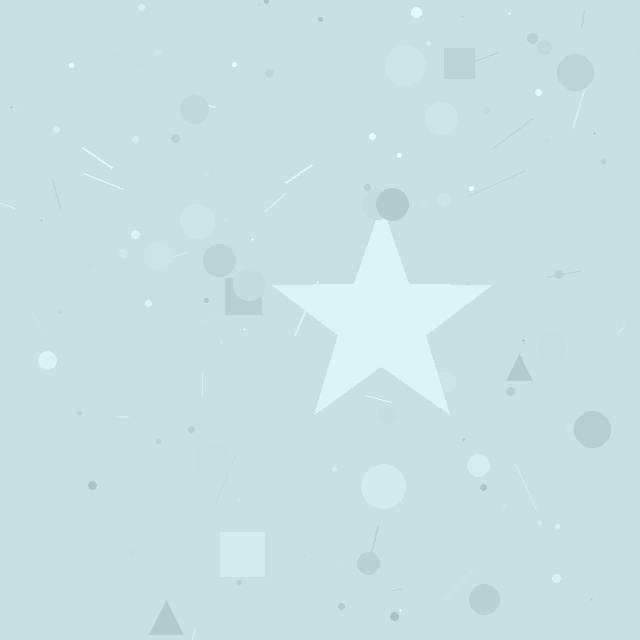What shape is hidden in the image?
A star is hidden in the image.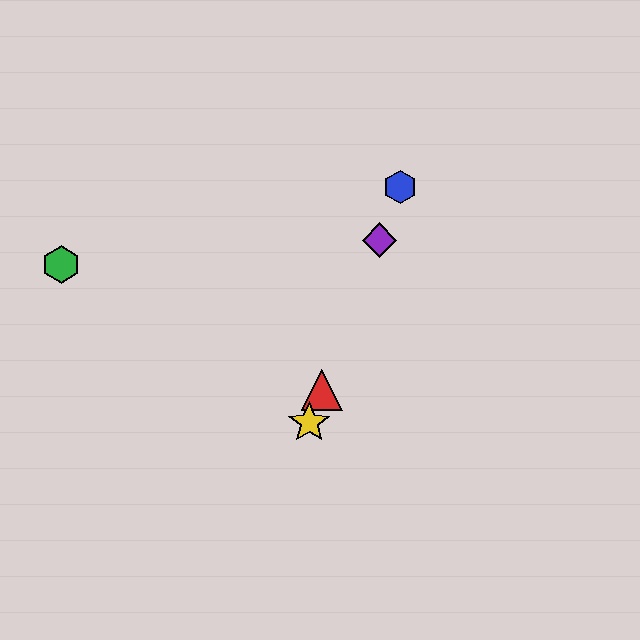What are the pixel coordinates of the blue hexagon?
The blue hexagon is at (400, 187).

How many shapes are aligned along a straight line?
4 shapes (the red triangle, the blue hexagon, the yellow star, the purple diamond) are aligned along a straight line.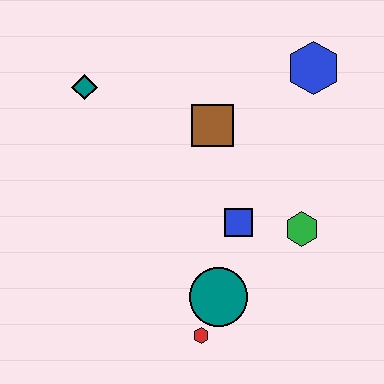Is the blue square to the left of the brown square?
No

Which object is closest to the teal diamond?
The brown square is closest to the teal diamond.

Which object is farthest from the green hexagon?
The teal diamond is farthest from the green hexagon.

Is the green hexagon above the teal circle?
Yes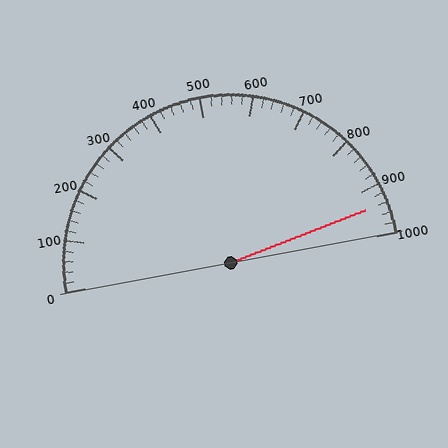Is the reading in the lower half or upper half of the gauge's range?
The reading is in the upper half of the range (0 to 1000).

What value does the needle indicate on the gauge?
The needle indicates approximately 940.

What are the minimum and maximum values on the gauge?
The gauge ranges from 0 to 1000.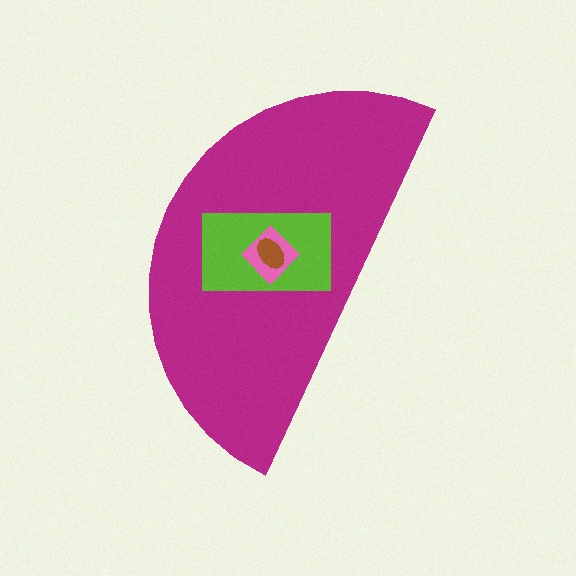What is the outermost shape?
The magenta semicircle.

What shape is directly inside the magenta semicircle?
The lime rectangle.